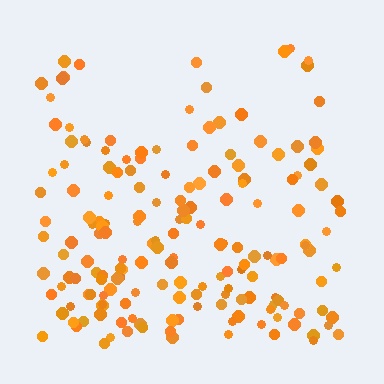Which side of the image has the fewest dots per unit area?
The top.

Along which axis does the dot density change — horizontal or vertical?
Vertical.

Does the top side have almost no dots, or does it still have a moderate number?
Still a moderate number, just noticeably fewer than the bottom.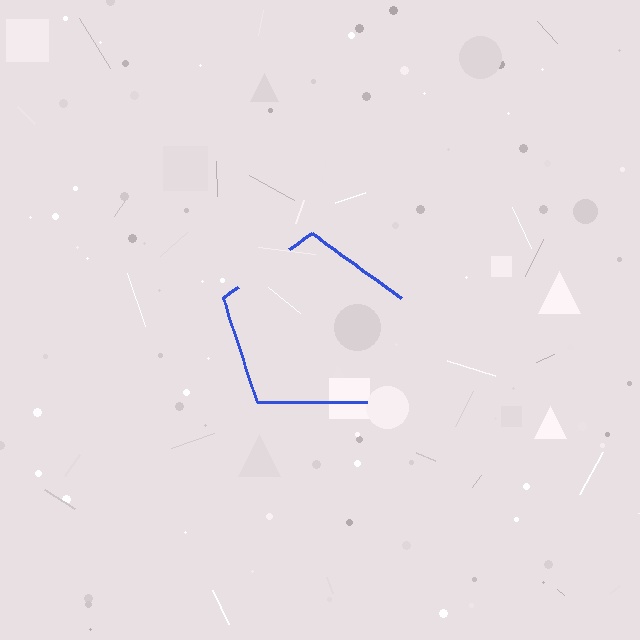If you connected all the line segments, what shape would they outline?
They would outline a pentagon.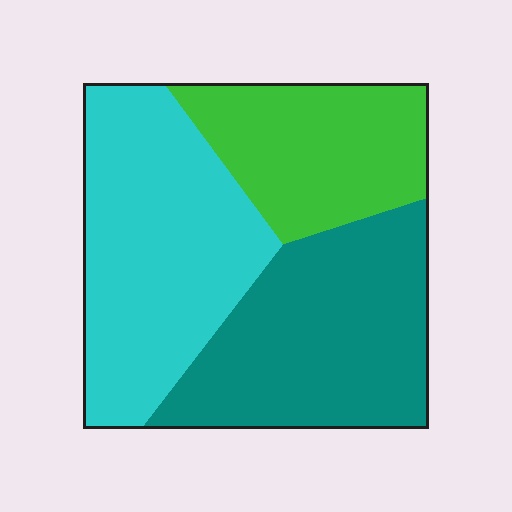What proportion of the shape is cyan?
Cyan covers 39% of the shape.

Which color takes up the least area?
Green, at roughly 25%.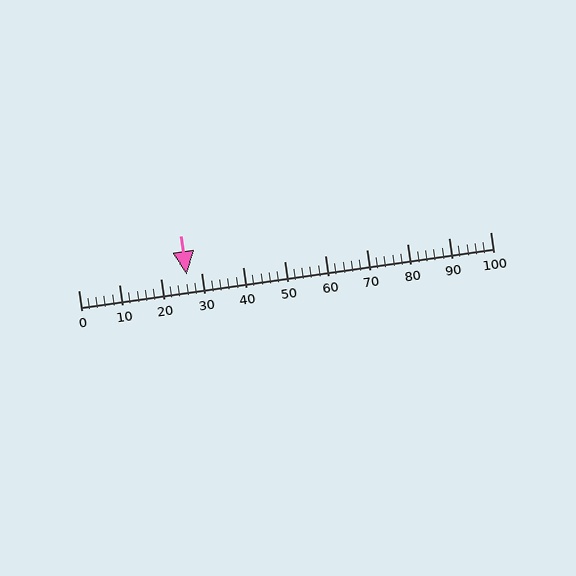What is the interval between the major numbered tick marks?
The major tick marks are spaced 10 units apart.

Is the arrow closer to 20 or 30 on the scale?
The arrow is closer to 30.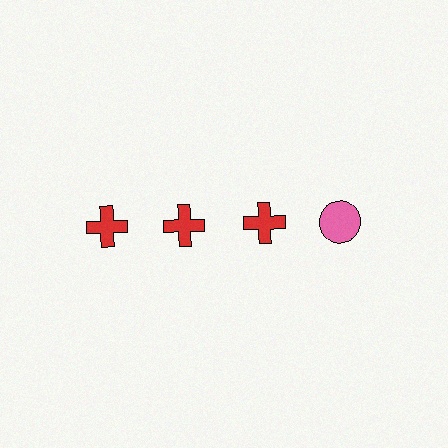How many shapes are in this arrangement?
There are 4 shapes arranged in a grid pattern.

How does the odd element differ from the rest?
It differs in both color (pink instead of red) and shape (circle instead of cross).